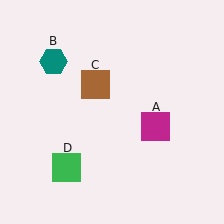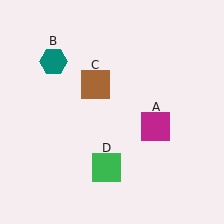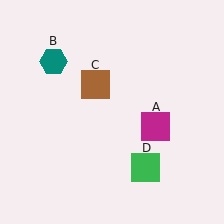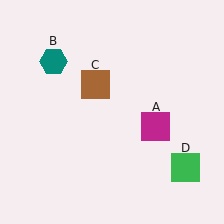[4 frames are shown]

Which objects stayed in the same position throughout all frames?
Magenta square (object A) and teal hexagon (object B) and brown square (object C) remained stationary.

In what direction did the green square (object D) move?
The green square (object D) moved right.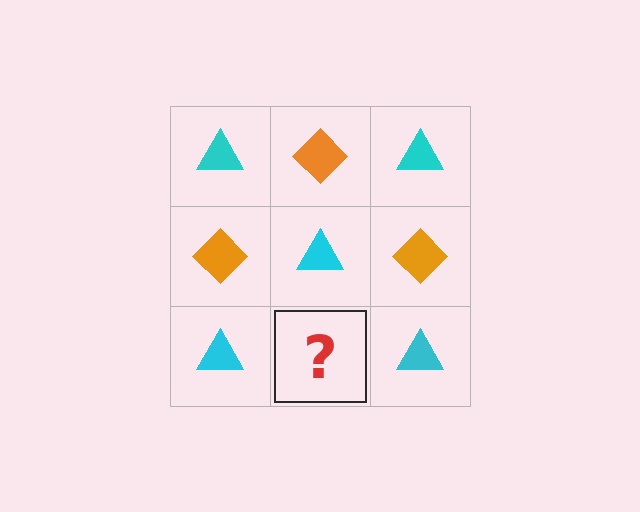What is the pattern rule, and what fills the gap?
The rule is that it alternates cyan triangle and orange diamond in a checkerboard pattern. The gap should be filled with an orange diamond.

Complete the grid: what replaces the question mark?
The question mark should be replaced with an orange diamond.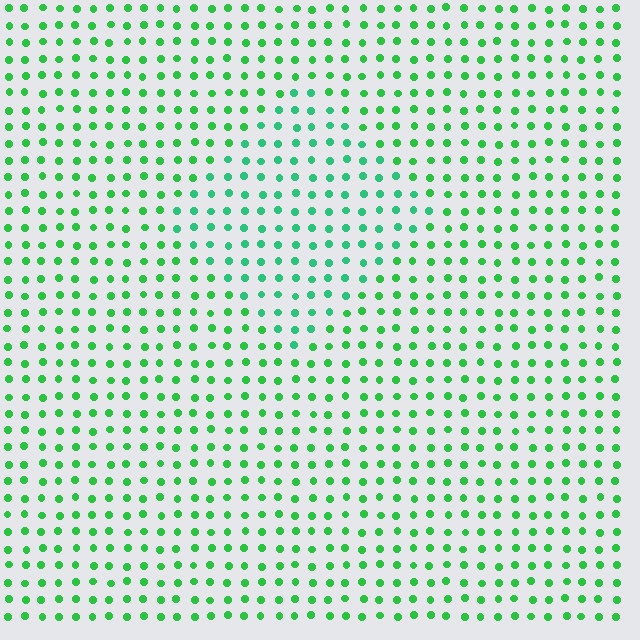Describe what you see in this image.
The image is filled with small green elements in a uniform arrangement. A diamond-shaped region is visible where the elements are tinted to a slightly different hue, forming a subtle color boundary.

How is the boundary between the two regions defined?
The boundary is defined purely by a slight shift in hue (about 24 degrees). Spacing, size, and orientation are identical on both sides.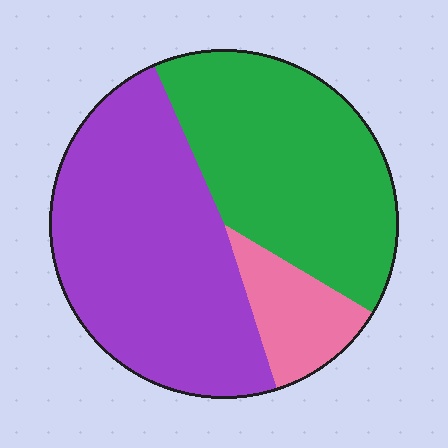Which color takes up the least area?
Pink, at roughly 10%.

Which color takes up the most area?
Purple, at roughly 50%.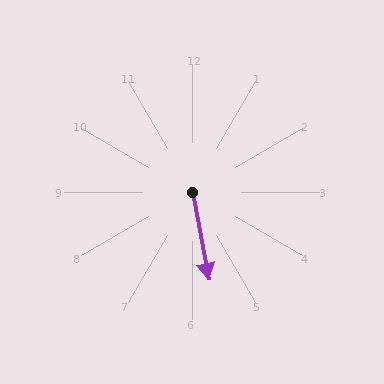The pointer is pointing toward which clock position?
Roughly 6 o'clock.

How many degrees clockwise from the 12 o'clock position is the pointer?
Approximately 169 degrees.